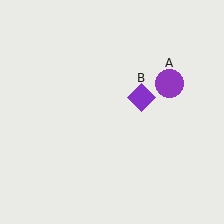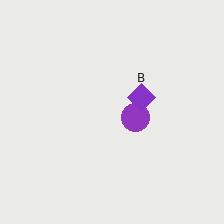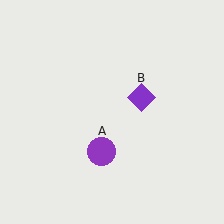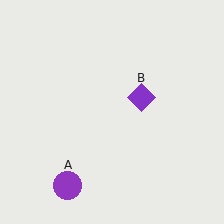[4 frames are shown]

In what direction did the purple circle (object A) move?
The purple circle (object A) moved down and to the left.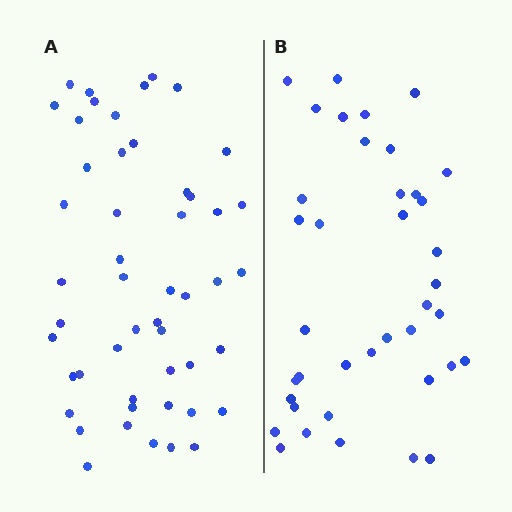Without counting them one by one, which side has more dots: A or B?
Region A (the left region) has more dots.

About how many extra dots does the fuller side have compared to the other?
Region A has roughly 12 or so more dots than region B.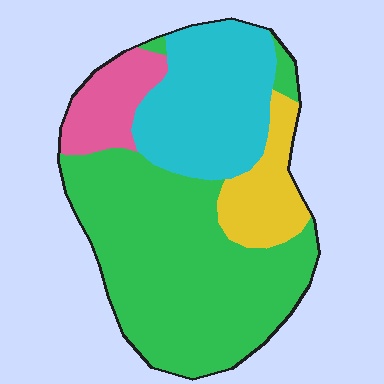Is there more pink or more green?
Green.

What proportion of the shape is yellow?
Yellow takes up less than a sixth of the shape.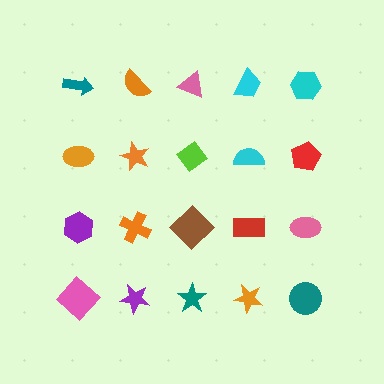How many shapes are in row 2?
5 shapes.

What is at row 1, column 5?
A cyan hexagon.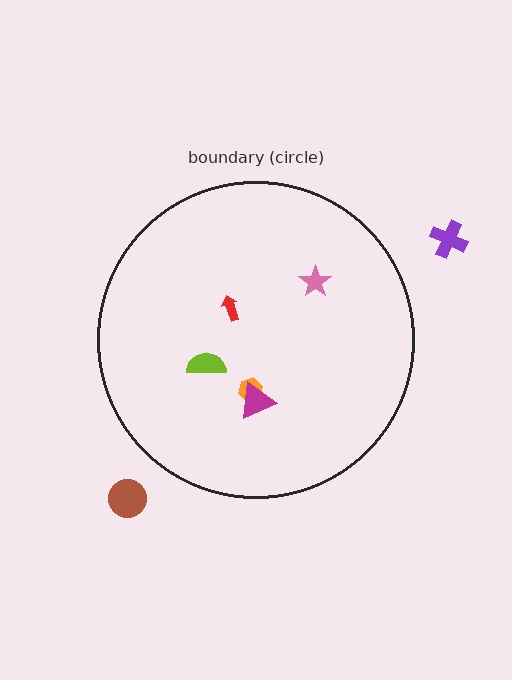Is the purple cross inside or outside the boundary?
Outside.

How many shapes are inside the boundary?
5 inside, 2 outside.